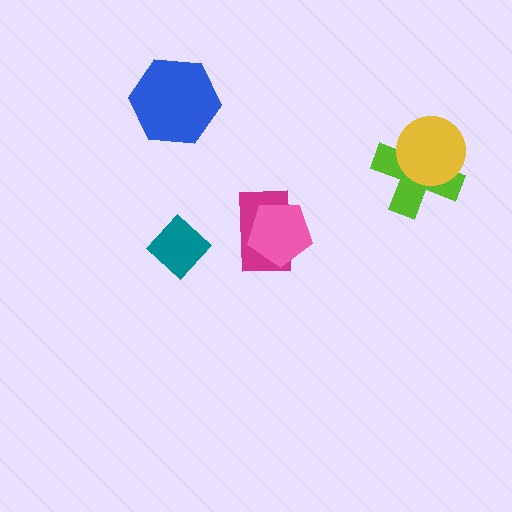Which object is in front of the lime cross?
The yellow circle is in front of the lime cross.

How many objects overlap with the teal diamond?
0 objects overlap with the teal diamond.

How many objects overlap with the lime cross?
1 object overlaps with the lime cross.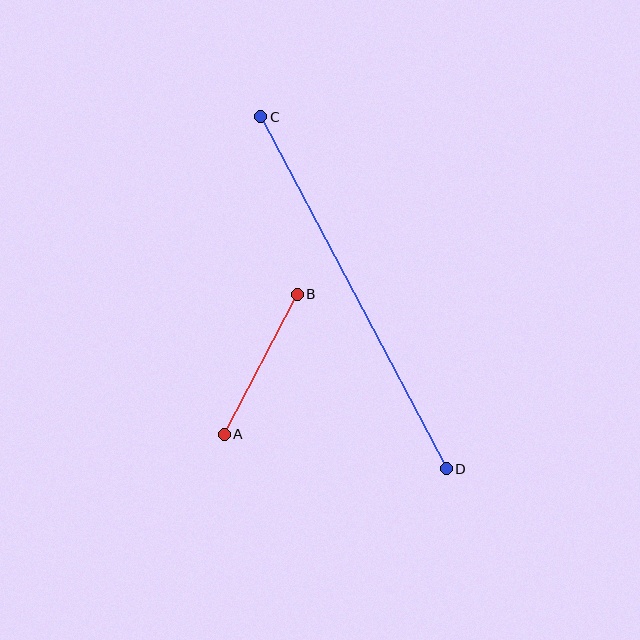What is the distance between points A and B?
The distance is approximately 158 pixels.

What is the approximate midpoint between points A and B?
The midpoint is at approximately (261, 364) pixels.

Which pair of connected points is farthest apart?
Points C and D are farthest apart.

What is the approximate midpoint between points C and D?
The midpoint is at approximately (353, 293) pixels.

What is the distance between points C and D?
The distance is approximately 398 pixels.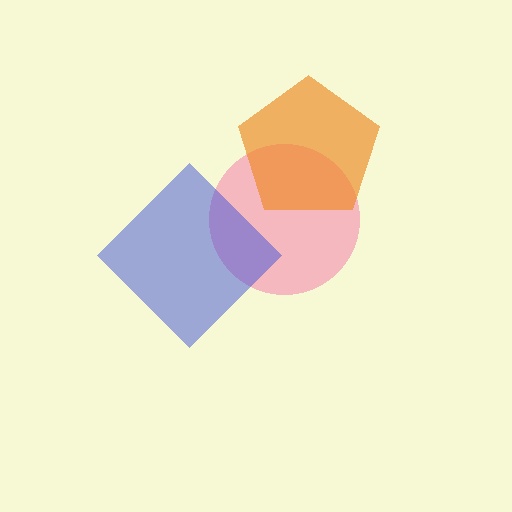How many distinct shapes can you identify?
There are 3 distinct shapes: a pink circle, an orange pentagon, a blue diamond.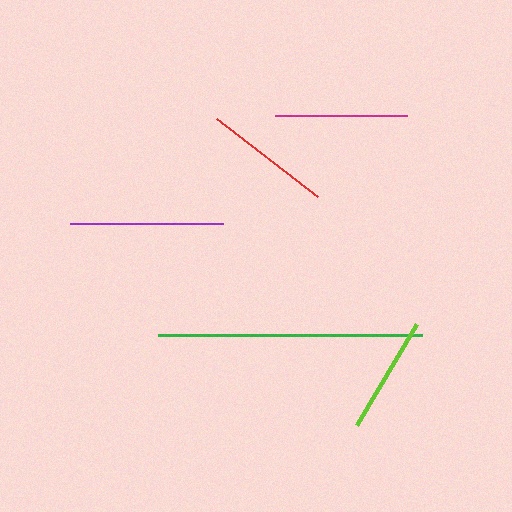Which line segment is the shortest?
The lime line is the shortest at approximately 117 pixels.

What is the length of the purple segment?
The purple segment is approximately 153 pixels long.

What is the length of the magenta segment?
The magenta segment is approximately 132 pixels long.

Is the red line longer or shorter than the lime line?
The red line is longer than the lime line.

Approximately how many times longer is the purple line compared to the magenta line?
The purple line is approximately 1.2 times the length of the magenta line.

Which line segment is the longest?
The green line is the longest at approximately 263 pixels.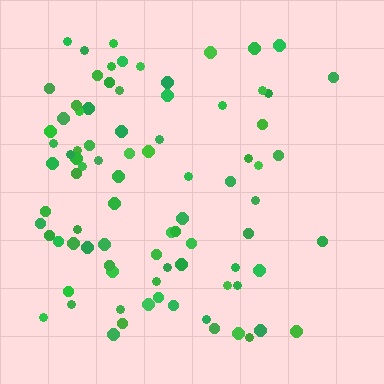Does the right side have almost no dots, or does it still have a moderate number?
Still a moderate number, just noticeably fewer than the left.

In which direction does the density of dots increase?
From right to left, with the left side densest.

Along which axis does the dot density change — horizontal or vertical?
Horizontal.